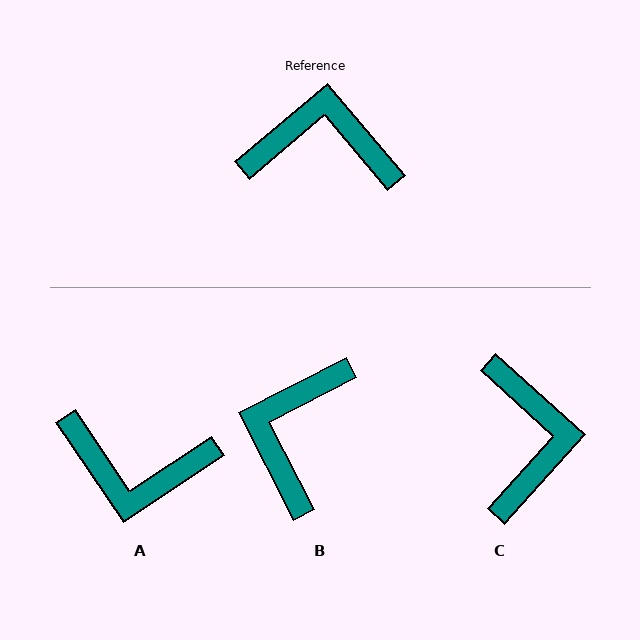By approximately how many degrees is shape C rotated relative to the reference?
Approximately 82 degrees clockwise.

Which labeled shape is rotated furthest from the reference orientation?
A, about 174 degrees away.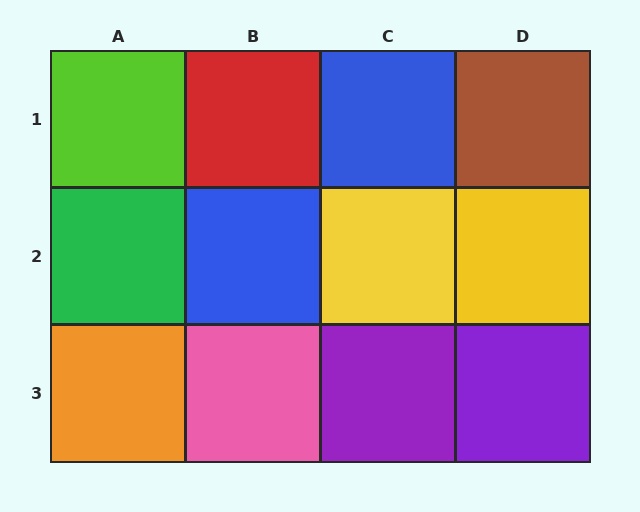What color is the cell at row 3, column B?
Pink.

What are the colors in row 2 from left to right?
Green, blue, yellow, yellow.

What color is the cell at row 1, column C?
Blue.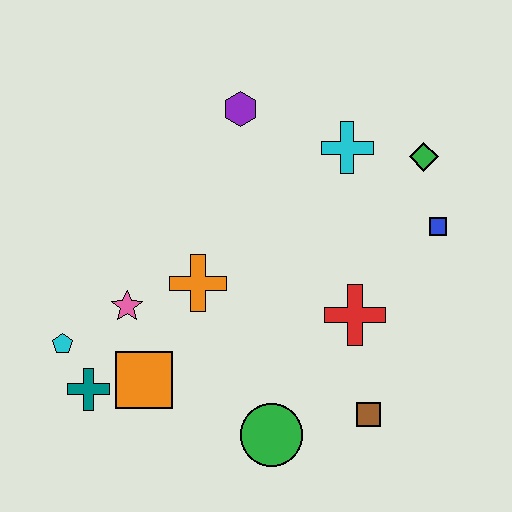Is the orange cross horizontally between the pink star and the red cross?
Yes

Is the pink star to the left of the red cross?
Yes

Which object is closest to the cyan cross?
The green diamond is closest to the cyan cross.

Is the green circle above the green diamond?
No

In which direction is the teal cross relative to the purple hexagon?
The teal cross is below the purple hexagon.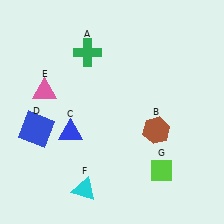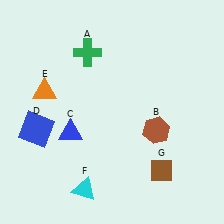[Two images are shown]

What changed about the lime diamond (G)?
In Image 1, G is lime. In Image 2, it changed to brown.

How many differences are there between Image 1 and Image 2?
There are 2 differences between the two images.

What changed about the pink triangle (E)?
In Image 1, E is pink. In Image 2, it changed to orange.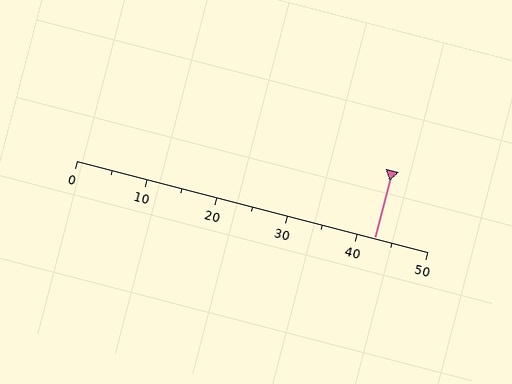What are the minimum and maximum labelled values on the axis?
The axis runs from 0 to 50.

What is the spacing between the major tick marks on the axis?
The major ticks are spaced 10 apart.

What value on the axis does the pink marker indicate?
The marker indicates approximately 42.5.